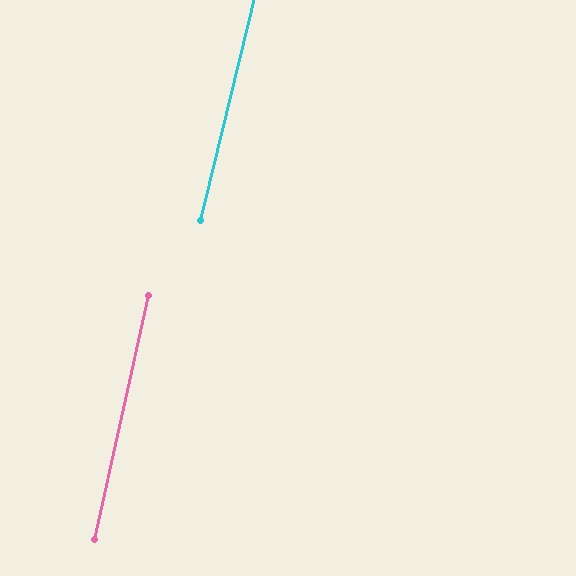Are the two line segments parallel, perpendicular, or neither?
Parallel — their directions differ by only 1.1°.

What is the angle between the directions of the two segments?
Approximately 1 degree.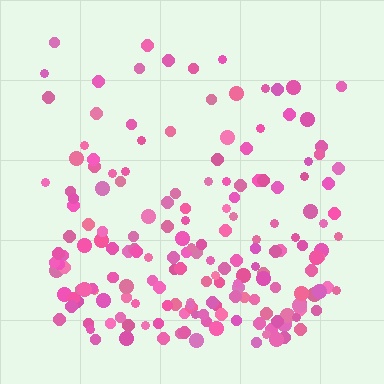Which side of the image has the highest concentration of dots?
The bottom.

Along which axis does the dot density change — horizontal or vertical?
Vertical.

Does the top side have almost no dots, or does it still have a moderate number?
Still a moderate number, just noticeably fewer than the bottom.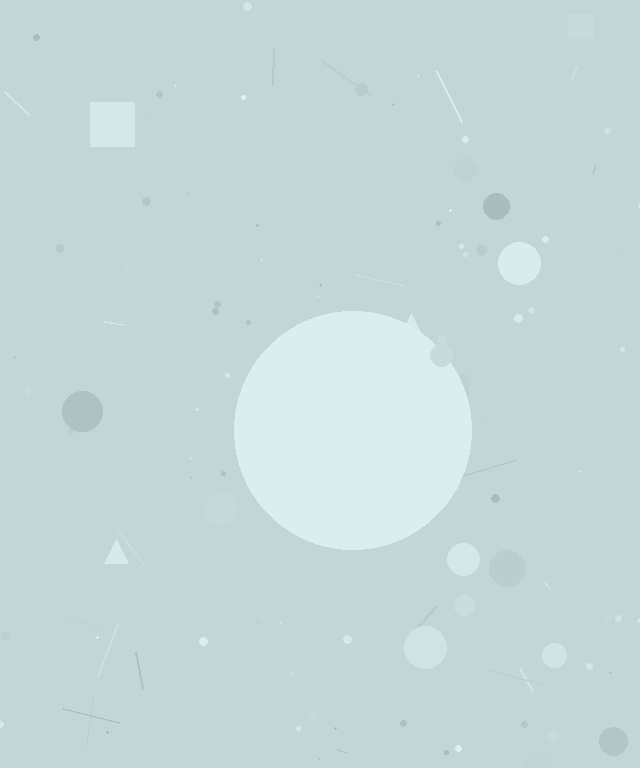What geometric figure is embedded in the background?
A circle is embedded in the background.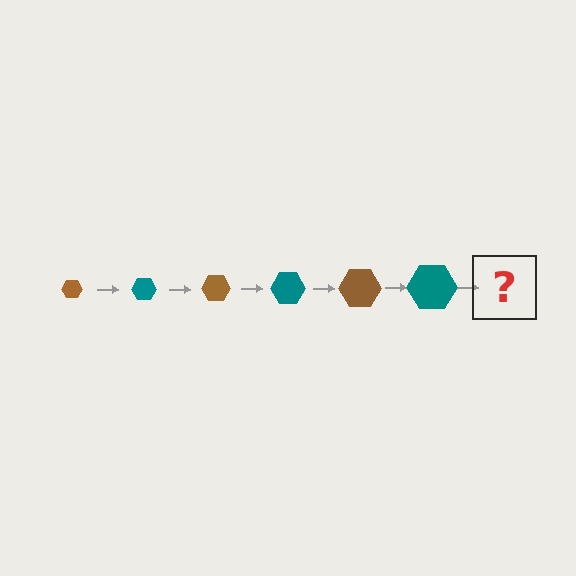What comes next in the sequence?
The next element should be a brown hexagon, larger than the previous one.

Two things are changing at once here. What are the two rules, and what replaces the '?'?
The two rules are that the hexagon grows larger each step and the color cycles through brown and teal. The '?' should be a brown hexagon, larger than the previous one.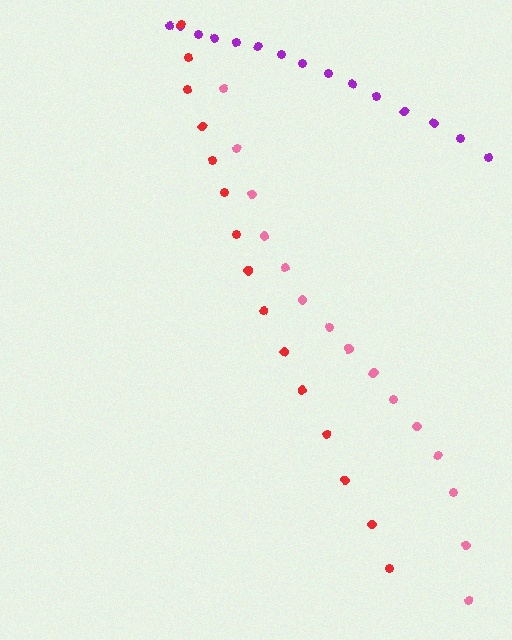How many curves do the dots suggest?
There are 3 distinct paths.